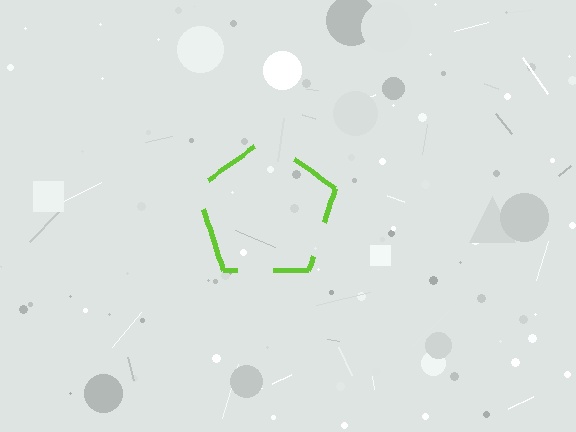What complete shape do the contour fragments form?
The contour fragments form a pentagon.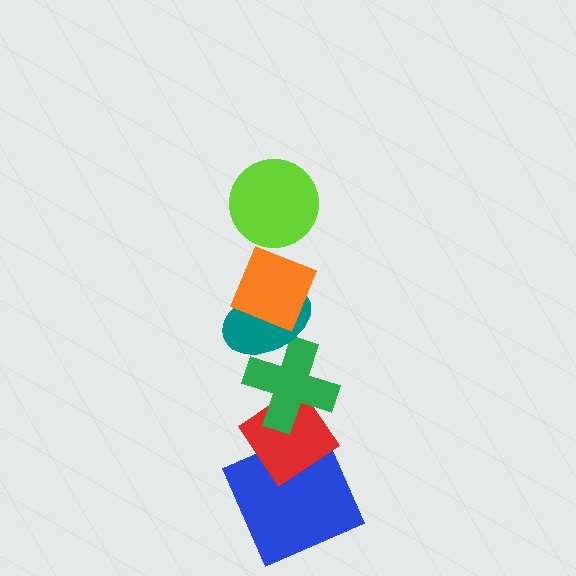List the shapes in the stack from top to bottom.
From top to bottom: the lime circle, the orange diamond, the teal ellipse, the green cross, the red diamond, the blue square.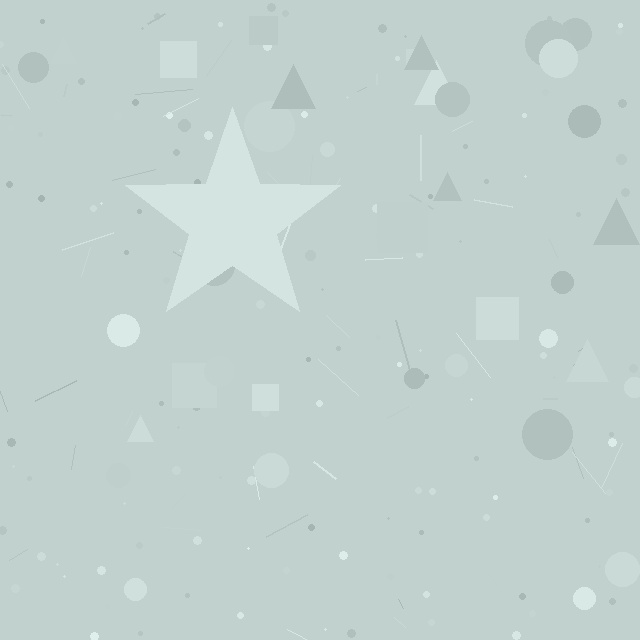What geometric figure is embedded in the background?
A star is embedded in the background.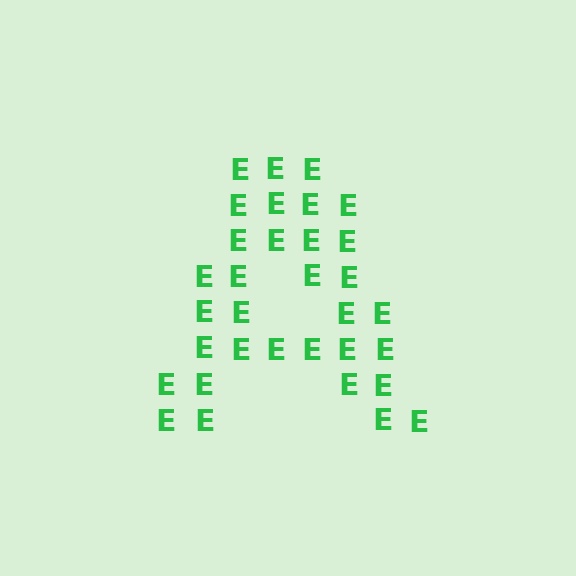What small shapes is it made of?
It is made of small letter E's.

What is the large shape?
The large shape is the letter A.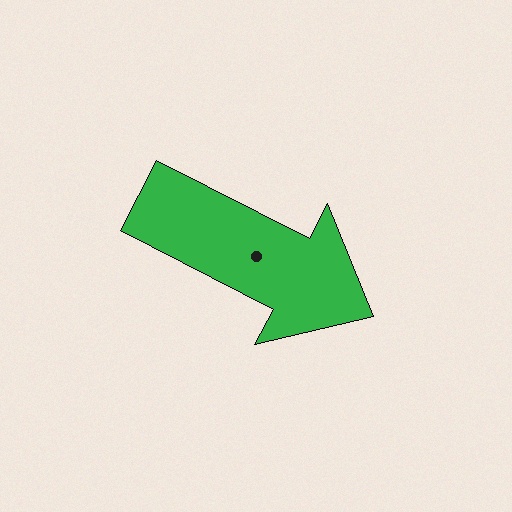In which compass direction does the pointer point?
Southeast.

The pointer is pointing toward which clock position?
Roughly 4 o'clock.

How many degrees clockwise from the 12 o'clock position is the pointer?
Approximately 117 degrees.